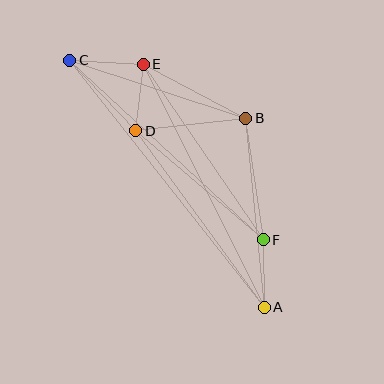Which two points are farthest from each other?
Points A and C are farthest from each other.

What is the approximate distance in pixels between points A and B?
The distance between A and B is approximately 190 pixels.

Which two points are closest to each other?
Points D and E are closest to each other.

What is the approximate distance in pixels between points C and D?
The distance between C and D is approximately 96 pixels.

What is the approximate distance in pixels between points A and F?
The distance between A and F is approximately 67 pixels.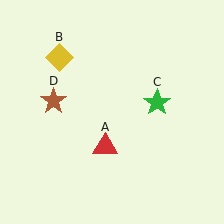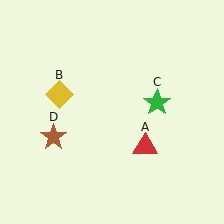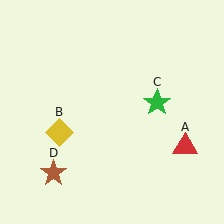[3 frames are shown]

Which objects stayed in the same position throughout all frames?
Green star (object C) remained stationary.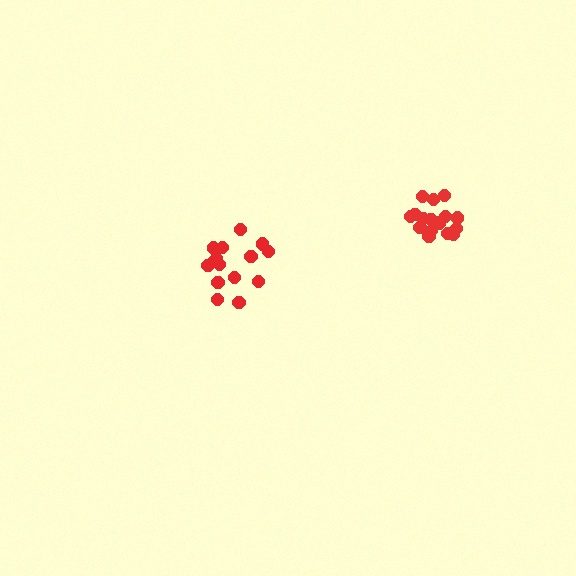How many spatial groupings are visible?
There are 2 spatial groupings.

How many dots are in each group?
Group 1: 15 dots, Group 2: 17 dots (32 total).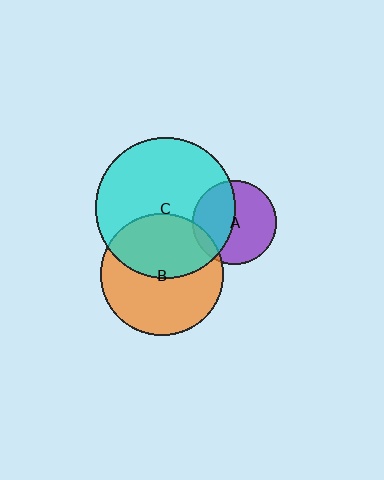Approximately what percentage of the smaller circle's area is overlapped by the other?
Approximately 45%.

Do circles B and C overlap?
Yes.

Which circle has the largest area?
Circle C (cyan).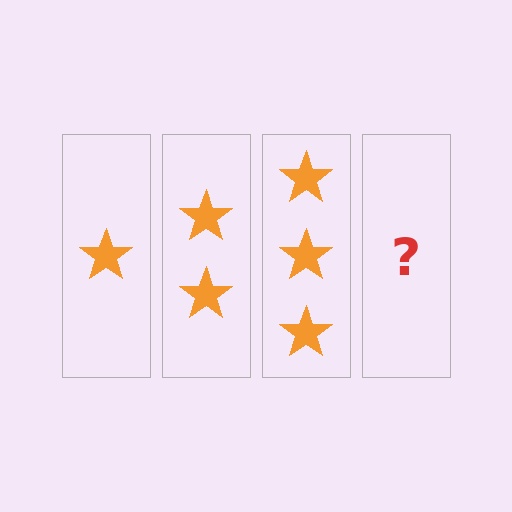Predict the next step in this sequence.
The next step is 4 stars.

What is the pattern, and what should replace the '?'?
The pattern is that each step adds one more star. The '?' should be 4 stars.